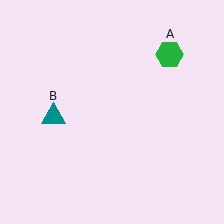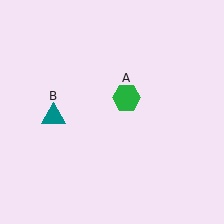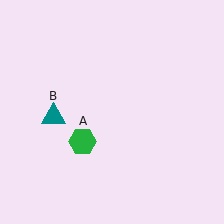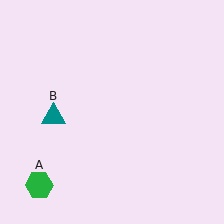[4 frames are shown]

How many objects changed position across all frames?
1 object changed position: green hexagon (object A).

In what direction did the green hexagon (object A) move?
The green hexagon (object A) moved down and to the left.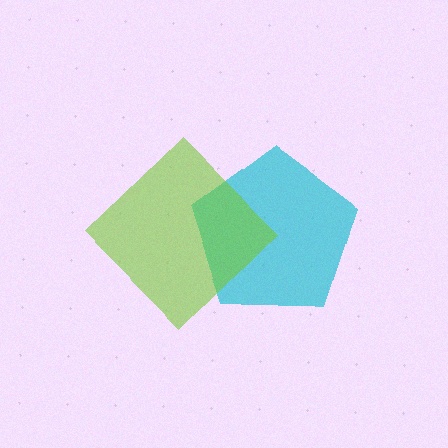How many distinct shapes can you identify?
There are 2 distinct shapes: a cyan pentagon, a lime diamond.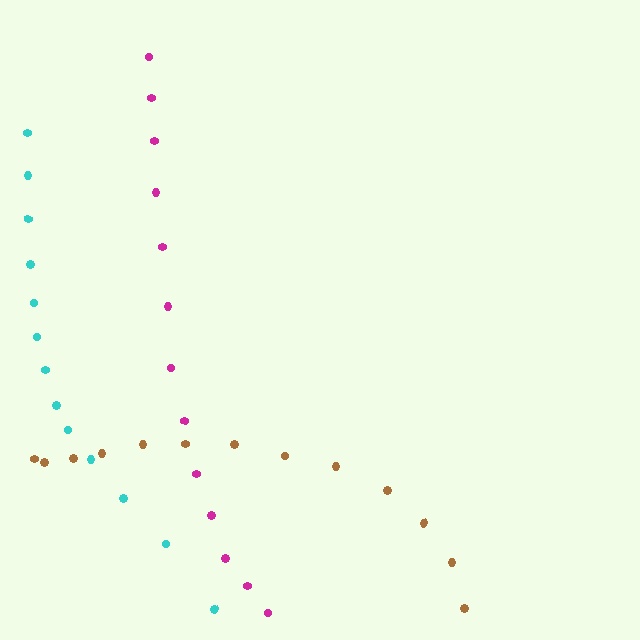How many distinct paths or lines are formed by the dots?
There are 3 distinct paths.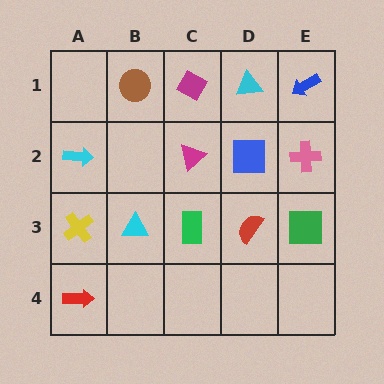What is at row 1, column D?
A cyan triangle.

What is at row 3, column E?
A green square.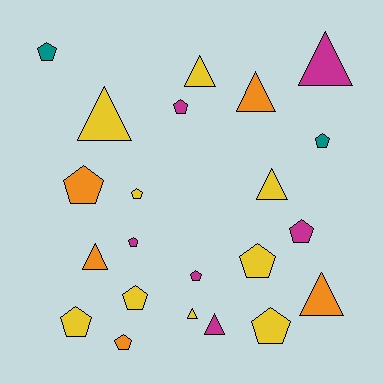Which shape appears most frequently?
Pentagon, with 13 objects.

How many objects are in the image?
There are 22 objects.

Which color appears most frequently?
Yellow, with 9 objects.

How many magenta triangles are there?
There are 2 magenta triangles.